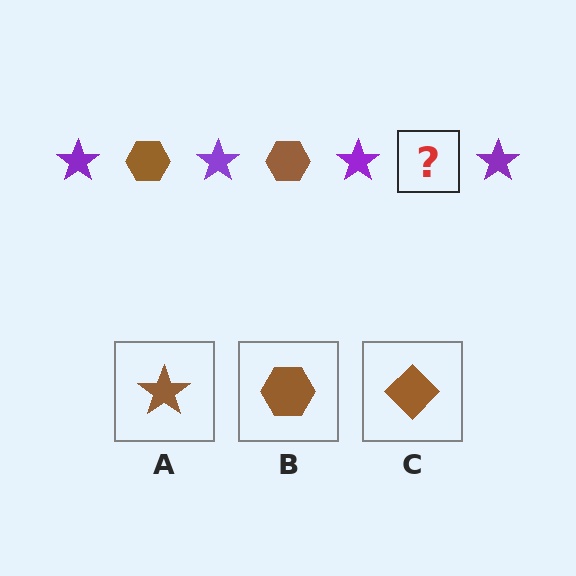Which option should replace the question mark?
Option B.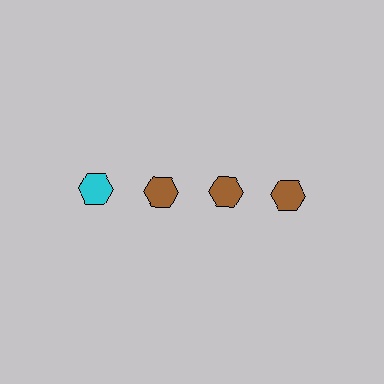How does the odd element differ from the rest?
It has a different color: cyan instead of brown.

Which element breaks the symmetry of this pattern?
The cyan hexagon in the top row, leftmost column breaks the symmetry. All other shapes are brown hexagons.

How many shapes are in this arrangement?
There are 4 shapes arranged in a grid pattern.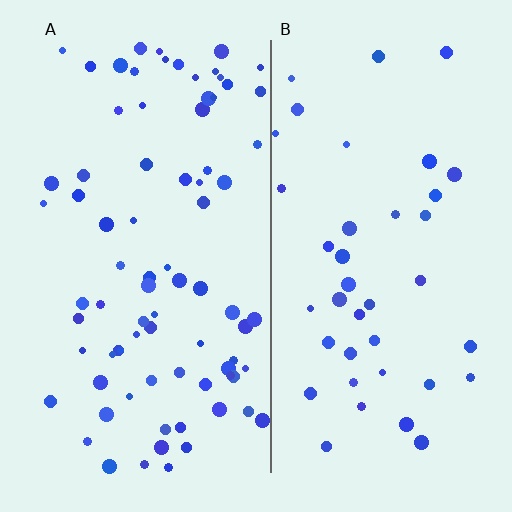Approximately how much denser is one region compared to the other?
Approximately 2.0× — region A over region B.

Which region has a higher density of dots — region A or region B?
A (the left).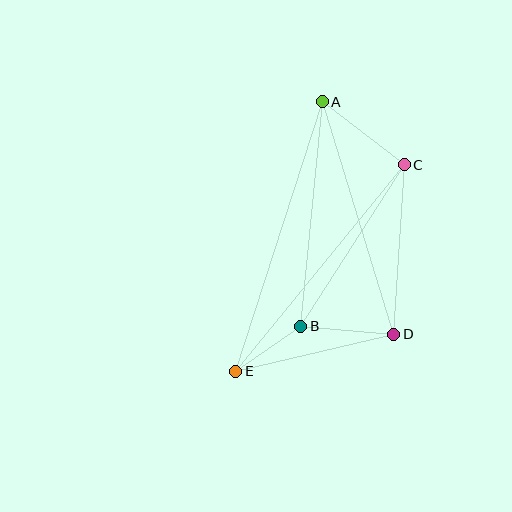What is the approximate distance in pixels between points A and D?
The distance between A and D is approximately 243 pixels.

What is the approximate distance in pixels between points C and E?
The distance between C and E is approximately 266 pixels.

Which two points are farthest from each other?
Points A and E are farthest from each other.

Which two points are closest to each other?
Points B and E are closest to each other.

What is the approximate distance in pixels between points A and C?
The distance between A and C is approximately 103 pixels.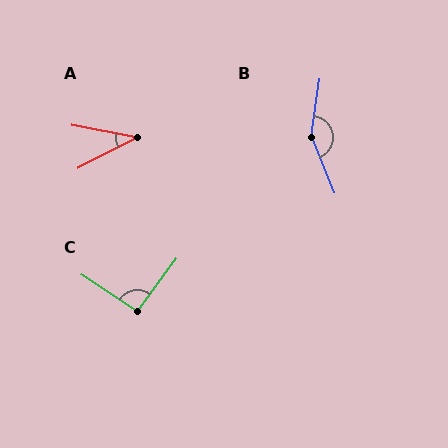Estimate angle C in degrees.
Approximately 94 degrees.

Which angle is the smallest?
A, at approximately 38 degrees.